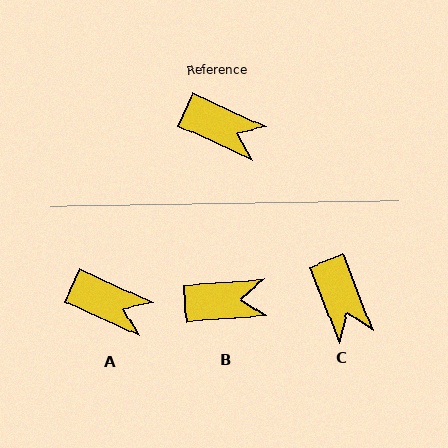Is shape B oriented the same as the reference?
No, it is off by about 29 degrees.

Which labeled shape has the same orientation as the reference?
A.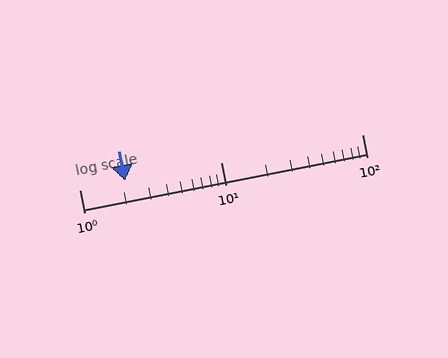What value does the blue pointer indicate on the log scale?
The pointer indicates approximately 2.1.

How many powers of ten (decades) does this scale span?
The scale spans 2 decades, from 1 to 100.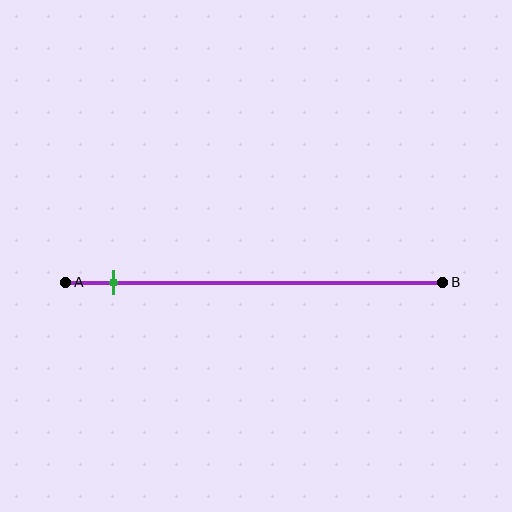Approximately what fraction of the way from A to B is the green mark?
The green mark is approximately 15% of the way from A to B.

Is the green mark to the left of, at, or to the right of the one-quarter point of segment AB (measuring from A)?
The green mark is to the left of the one-quarter point of segment AB.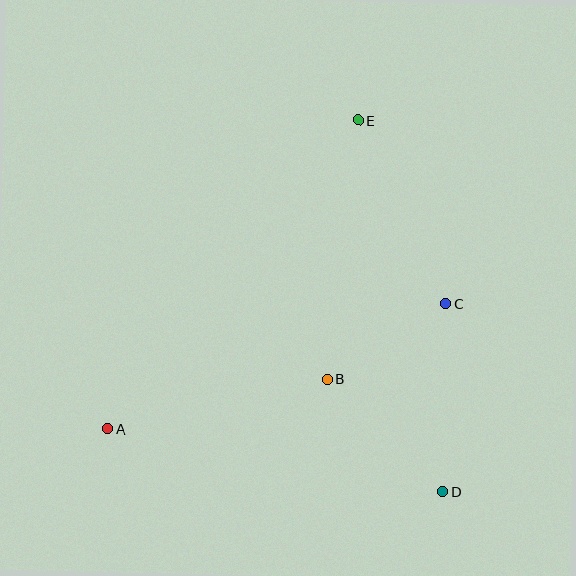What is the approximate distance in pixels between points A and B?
The distance between A and B is approximately 225 pixels.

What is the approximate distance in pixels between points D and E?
The distance between D and E is approximately 381 pixels.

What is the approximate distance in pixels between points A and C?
The distance between A and C is approximately 360 pixels.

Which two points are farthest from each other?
Points A and E are farthest from each other.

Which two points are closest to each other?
Points B and C are closest to each other.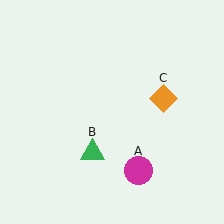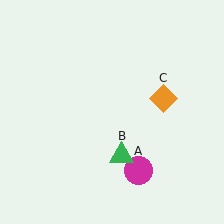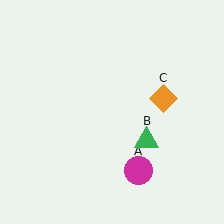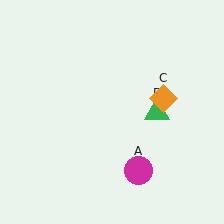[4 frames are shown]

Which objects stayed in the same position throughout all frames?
Magenta circle (object A) and orange diamond (object C) remained stationary.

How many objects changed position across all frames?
1 object changed position: green triangle (object B).